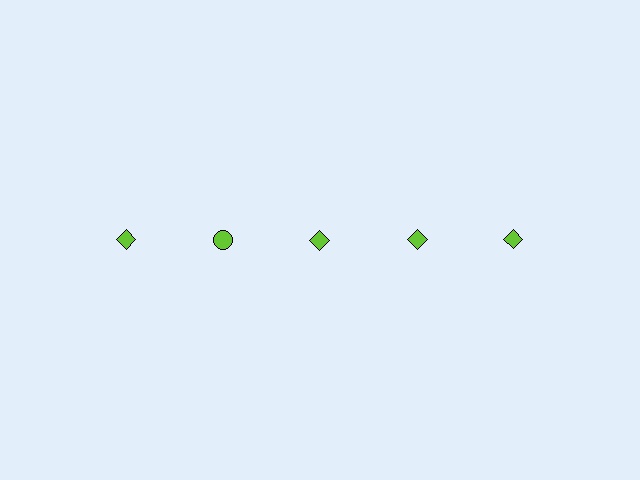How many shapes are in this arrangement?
There are 5 shapes arranged in a grid pattern.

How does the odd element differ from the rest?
It has a different shape: circle instead of diamond.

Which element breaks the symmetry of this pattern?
The lime circle in the top row, second from left column breaks the symmetry. All other shapes are lime diamonds.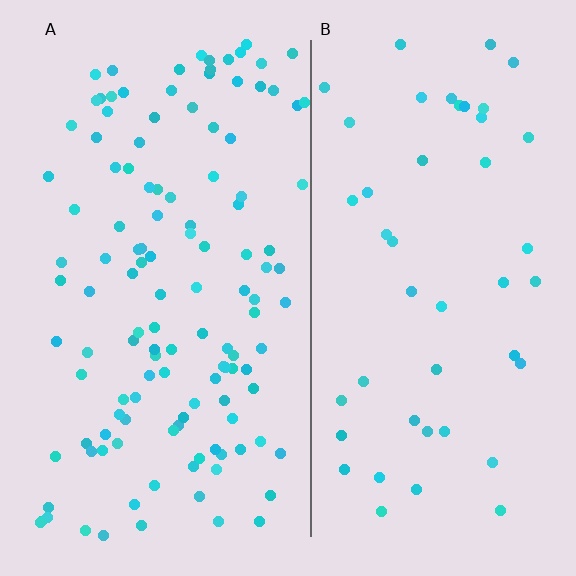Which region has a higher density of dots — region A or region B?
A (the left).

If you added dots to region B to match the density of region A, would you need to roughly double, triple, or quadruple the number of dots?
Approximately triple.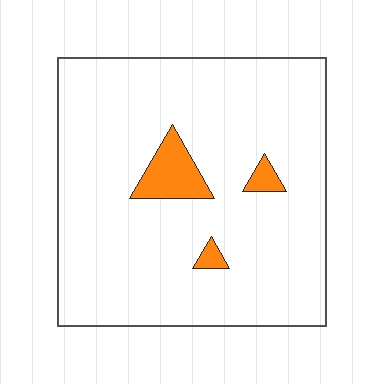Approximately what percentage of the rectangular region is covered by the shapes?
Approximately 5%.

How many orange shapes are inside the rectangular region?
3.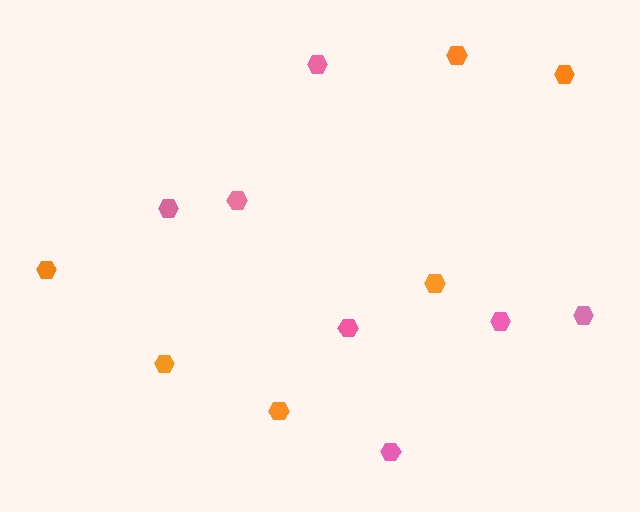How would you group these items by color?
There are 2 groups: one group of orange hexagons (6) and one group of pink hexagons (7).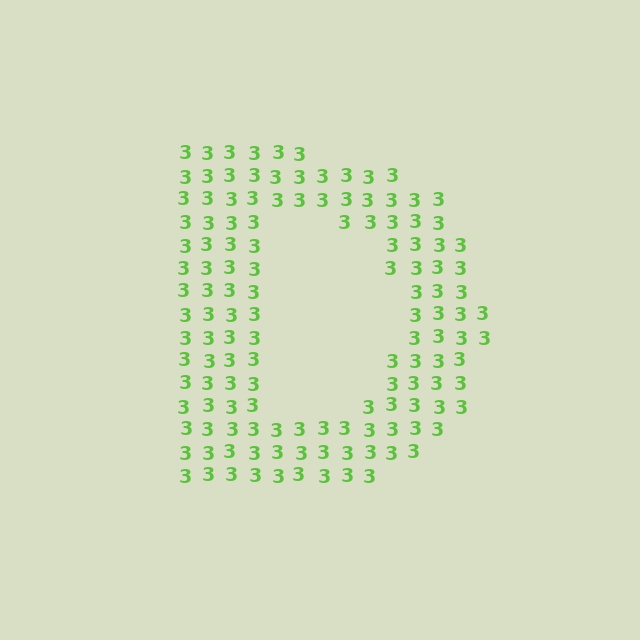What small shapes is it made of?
It is made of small digit 3's.